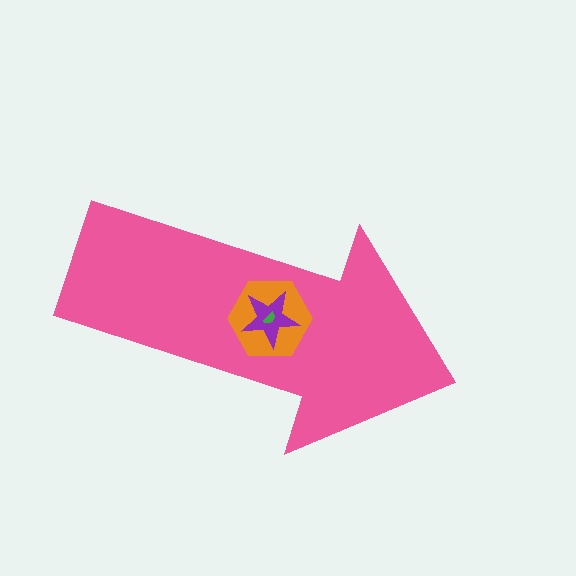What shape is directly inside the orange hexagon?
The purple star.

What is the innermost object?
The green semicircle.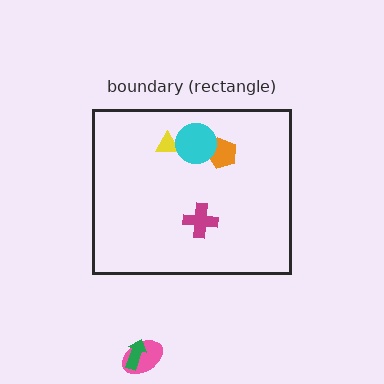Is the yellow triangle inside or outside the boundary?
Inside.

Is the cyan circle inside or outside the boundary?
Inside.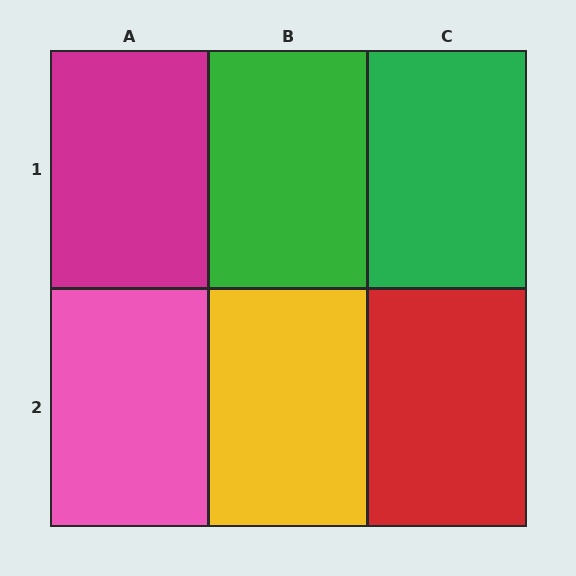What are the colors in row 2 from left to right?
Pink, yellow, red.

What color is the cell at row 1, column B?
Green.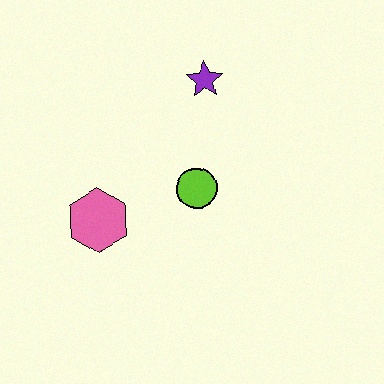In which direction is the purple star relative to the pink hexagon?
The purple star is above the pink hexagon.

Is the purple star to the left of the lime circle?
No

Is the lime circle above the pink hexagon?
Yes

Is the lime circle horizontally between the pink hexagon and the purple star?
Yes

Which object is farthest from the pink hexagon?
The purple star is farthest from the pink hexagon.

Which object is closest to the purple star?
The lime circle is closest to the purple star.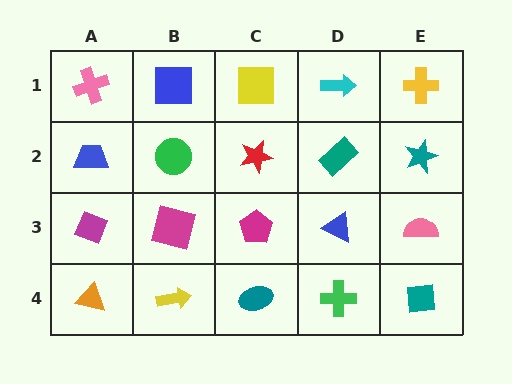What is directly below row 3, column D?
A green cross.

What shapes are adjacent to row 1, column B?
A green circle (row 2, column B), a pink cross (row 1, column A), a yellow square (row 1, column C).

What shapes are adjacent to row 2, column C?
A yellow square (row 1, column C), a magenta pentagon (row 3, column C), a green circle (row 2, column B), a teal rectangle (row 2, column D).